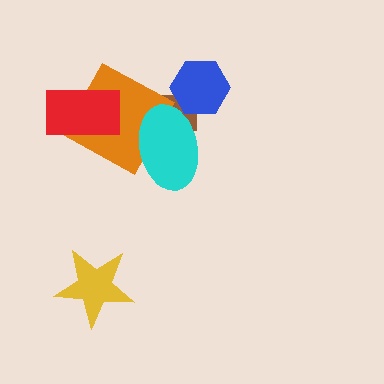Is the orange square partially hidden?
Yes, it is partially covered by another shape.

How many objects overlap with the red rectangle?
1 object overlaps with the red rectangle.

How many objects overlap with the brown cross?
2 objects overlap with the brown cross.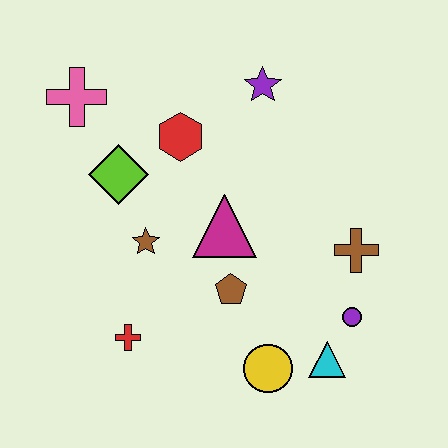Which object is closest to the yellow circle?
The cyan triangle is closest to the yellow circle.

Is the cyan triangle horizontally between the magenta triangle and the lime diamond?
No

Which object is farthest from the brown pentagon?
The pink cross is farthest from the brown pentagon.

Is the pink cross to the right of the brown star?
No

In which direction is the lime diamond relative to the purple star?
The lime diamond is to the left of the purple star.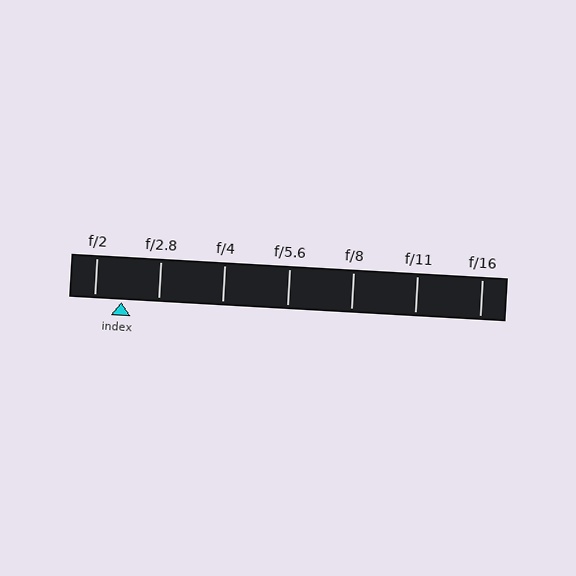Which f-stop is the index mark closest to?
The index mark is closest to f/2.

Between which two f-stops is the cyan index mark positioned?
The index mark is between f/2 and f/2.8.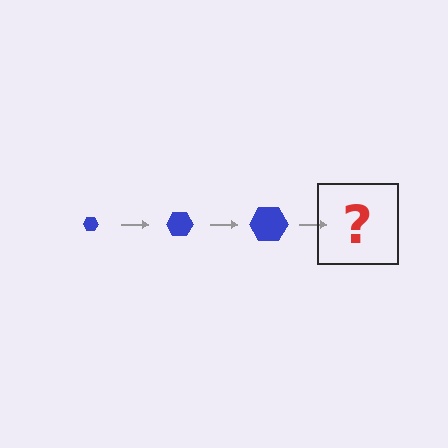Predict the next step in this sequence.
The next step is a blue hexagon, larger than the previous one.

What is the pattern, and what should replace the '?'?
The pattern is that the hexagon gets progressively larger each step. The '?' should be a blue hexagon, larger than the previous one.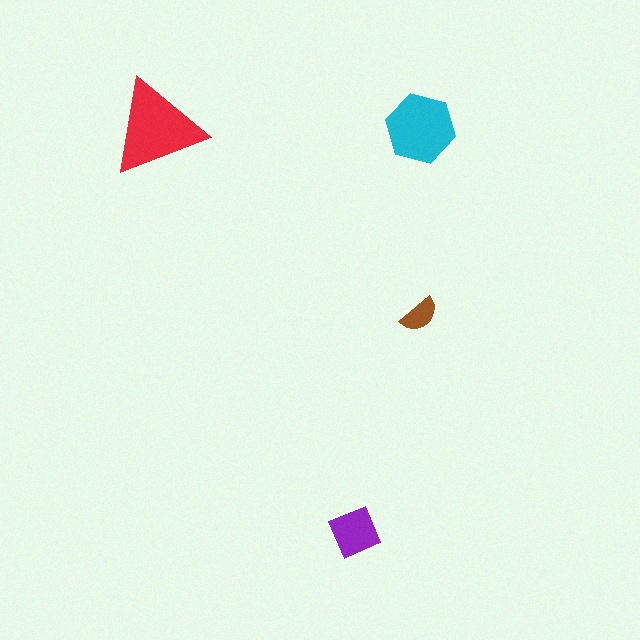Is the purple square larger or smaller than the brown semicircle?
Larger.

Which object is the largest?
The red triangle.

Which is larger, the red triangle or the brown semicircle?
The red triangle.